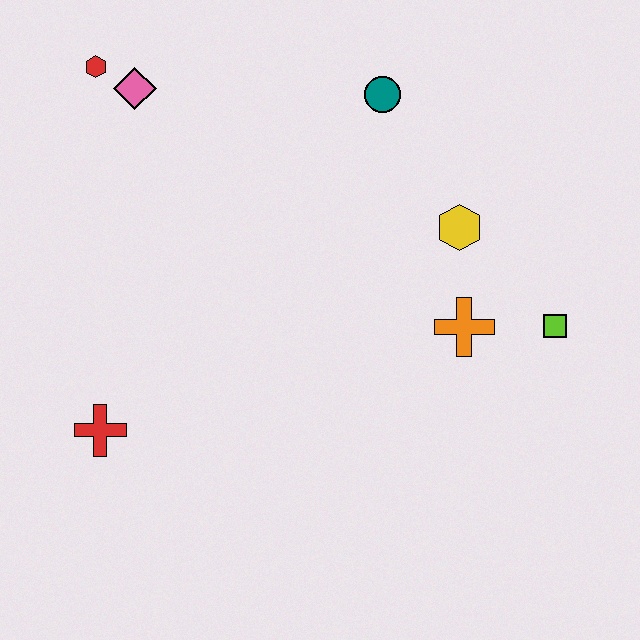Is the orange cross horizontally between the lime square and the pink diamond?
Yes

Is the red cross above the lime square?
No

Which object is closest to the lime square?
The orange cross is closest to the lime square.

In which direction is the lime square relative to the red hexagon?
The lime square is to the right of the red hexagon.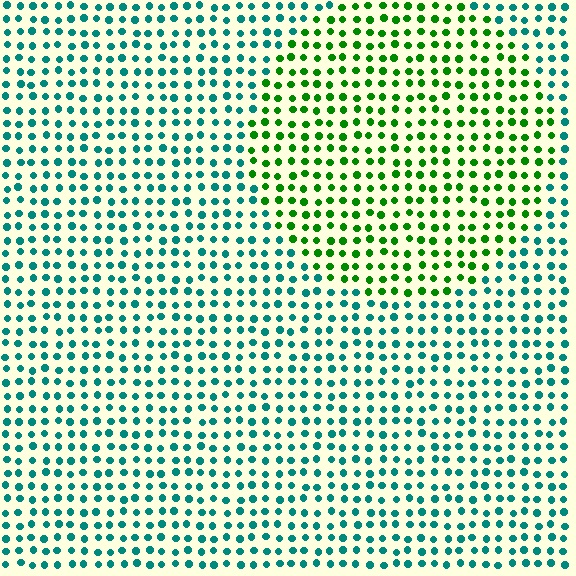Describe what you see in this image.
The image is filled with small teal elements in a uniform arrangement. A circle-shaped region is visible where the elements are tinted to a slightly different hue, forming a subtle color boundary.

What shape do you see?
I see a circle.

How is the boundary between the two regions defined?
The boundary is defined purely by a slight shift in hue (about 54 degrees). Spacing, size, and orientation are identical on both sides.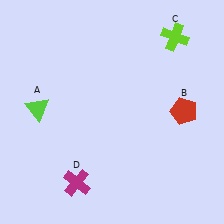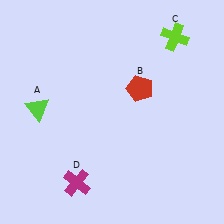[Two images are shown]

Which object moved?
The red pentagon (B) moved left.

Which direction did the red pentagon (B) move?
The red pentagon (B) moved left.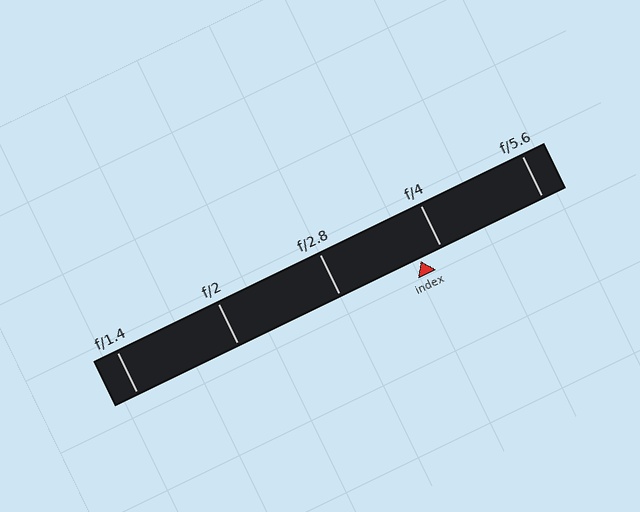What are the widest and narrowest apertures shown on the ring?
The widest aperture shown is f/1.4 and the narrowest is f/5.6.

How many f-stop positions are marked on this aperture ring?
There are 5 f-stop positions marked.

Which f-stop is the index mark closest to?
The index mark is closest to f/4.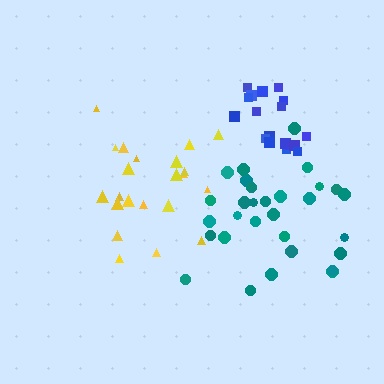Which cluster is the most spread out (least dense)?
Teal.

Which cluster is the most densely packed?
Blue.